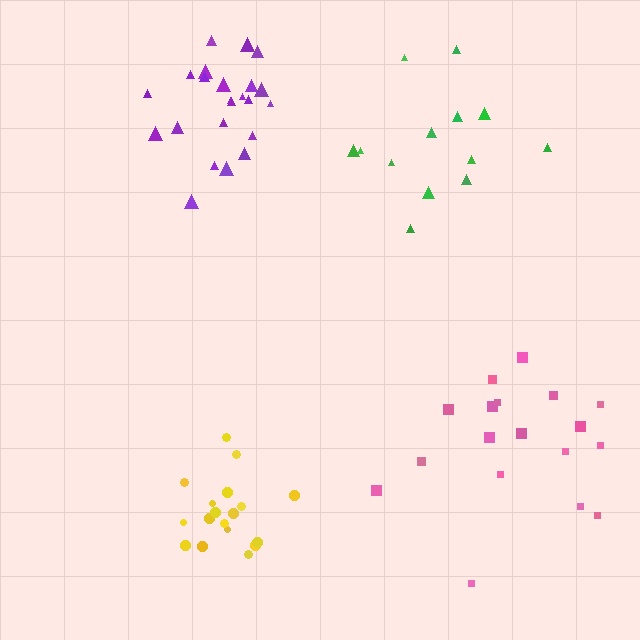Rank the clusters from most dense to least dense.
yellow, purple, green, pink.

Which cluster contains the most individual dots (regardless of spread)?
Purple (23).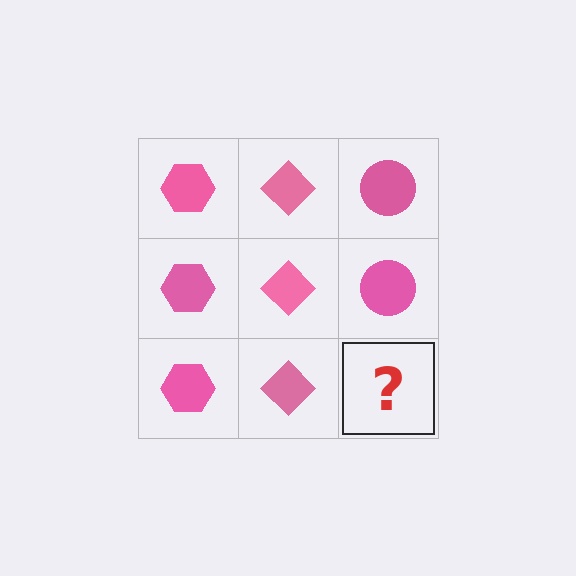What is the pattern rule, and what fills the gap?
The rule is that each column has a consistent shape. The gap should be filled with a pink circle.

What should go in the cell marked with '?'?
The missing cell should contain a pink circle.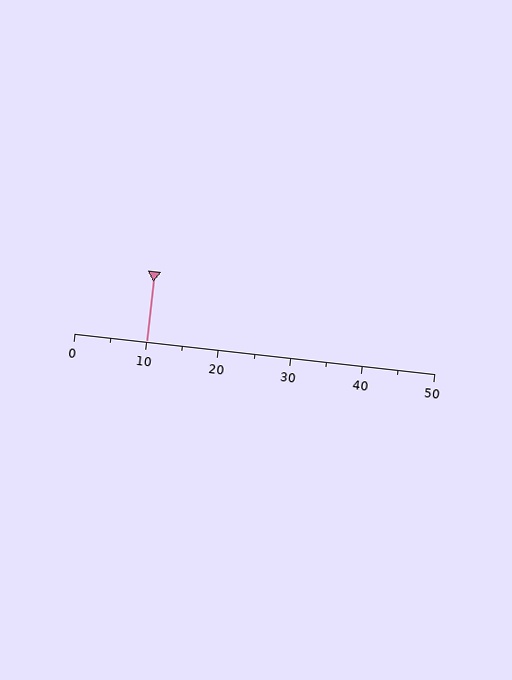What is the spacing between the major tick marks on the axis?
The major ticks are spaced 10 apart.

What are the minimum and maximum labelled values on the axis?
The axis runs from 0 to 50.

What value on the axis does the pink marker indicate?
The marker indicates approximately 10.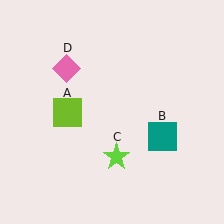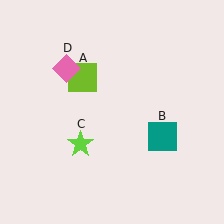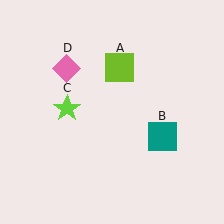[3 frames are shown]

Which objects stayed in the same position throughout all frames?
Teal square (object B) and pink diamond (object D) remained stationary.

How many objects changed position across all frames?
2 objects changed position: lime square (object A), lime star (object C).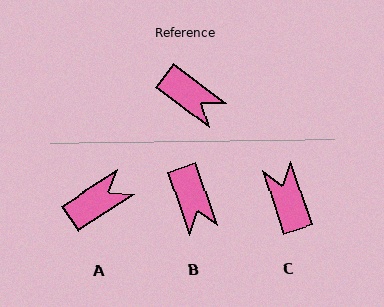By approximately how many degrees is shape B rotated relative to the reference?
Approximately 35 degrees clockwise.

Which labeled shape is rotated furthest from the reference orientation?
C, about 145 degrees away.